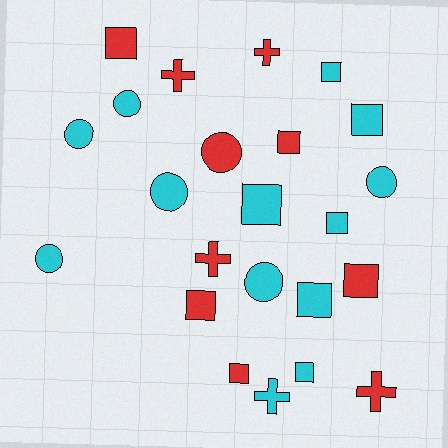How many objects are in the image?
There are 23 objects.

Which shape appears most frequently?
Square, with 11 objects.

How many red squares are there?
There are 5 red squares.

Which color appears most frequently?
Cyan, with 13 objects.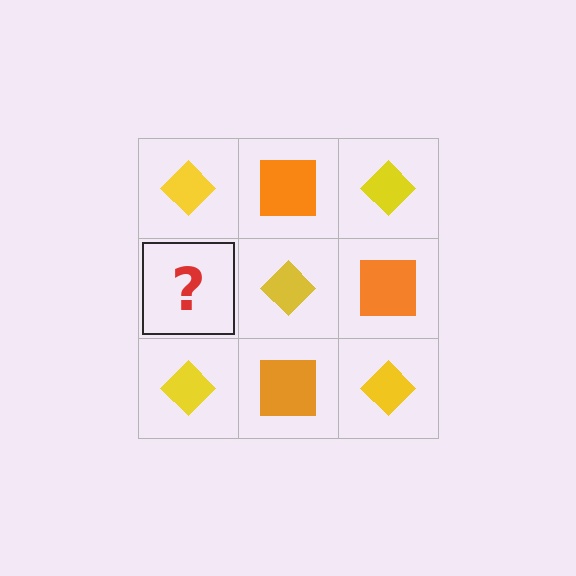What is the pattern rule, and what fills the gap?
The rule is that it alternates yellow diamond and orange square in a checkerboard pattern. The gap should be filled with an orange square.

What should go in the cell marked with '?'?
The missing cell should contain an orange square.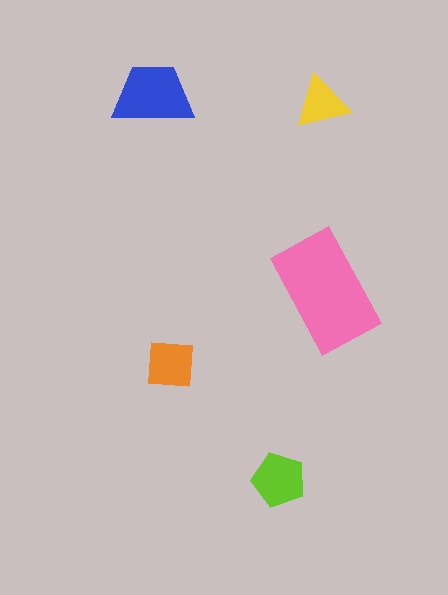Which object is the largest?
The pink rectangle.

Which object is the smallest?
The yellow triangle.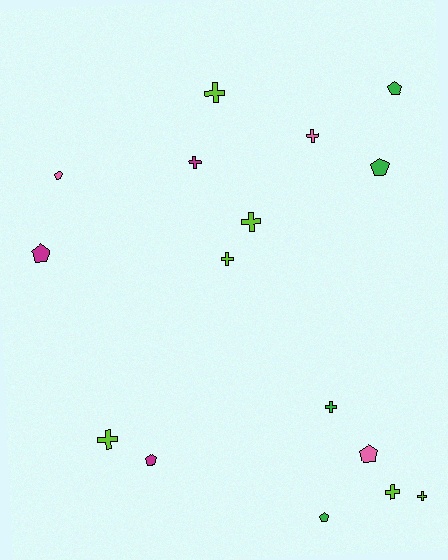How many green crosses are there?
There is 1 green cross.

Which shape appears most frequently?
Cross, with 9 objects.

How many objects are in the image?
There are 16 objects.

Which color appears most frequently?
Lime, with 6 objects.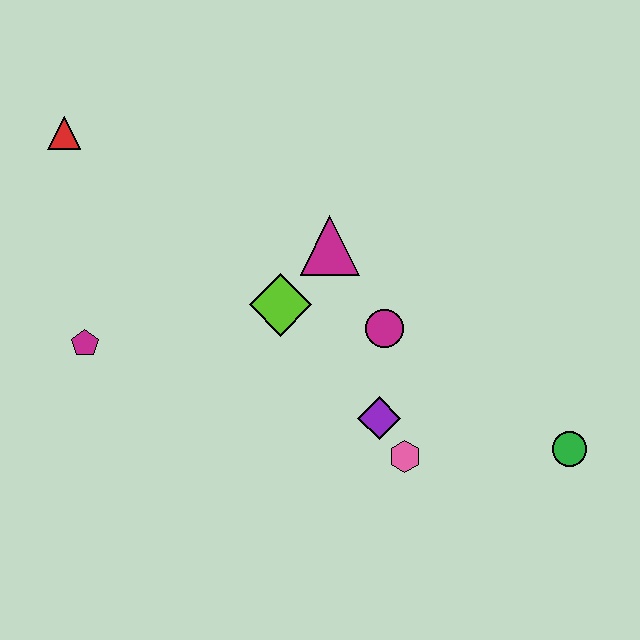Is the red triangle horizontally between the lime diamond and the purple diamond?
No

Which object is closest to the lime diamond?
The magenta triangle is closest to the lime diamond.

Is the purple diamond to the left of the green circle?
Yes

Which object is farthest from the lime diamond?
The green circle is farthest from the lime diamond.